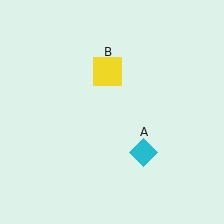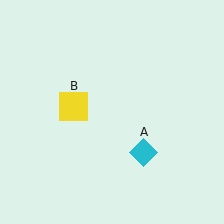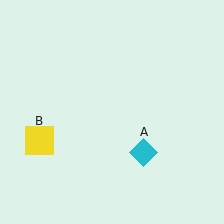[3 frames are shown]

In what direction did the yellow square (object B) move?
The yellow square (object B) moved down and to the left.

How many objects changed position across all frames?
1 object changed position: yellow square (object B).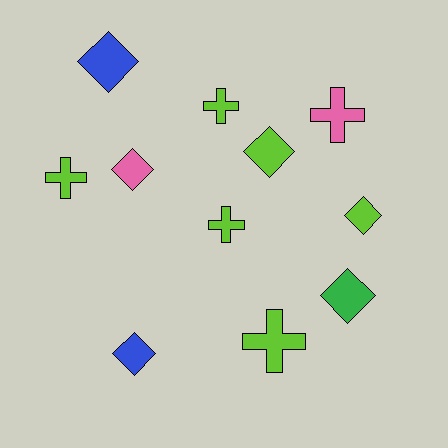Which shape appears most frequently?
Diamond, with 6 objects.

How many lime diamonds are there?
There are 2 lime diamonds.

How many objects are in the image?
There are 11 objects.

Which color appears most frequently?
Lime, with 6 objects.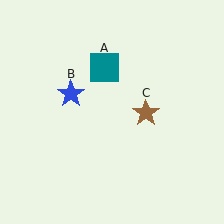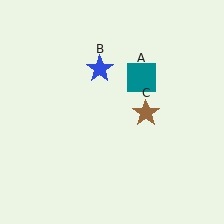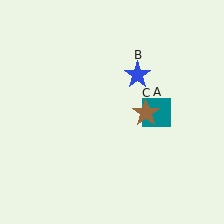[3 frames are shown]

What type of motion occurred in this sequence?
The teal square (object A), blue star (object B) rotated clockwise around the center of the scene.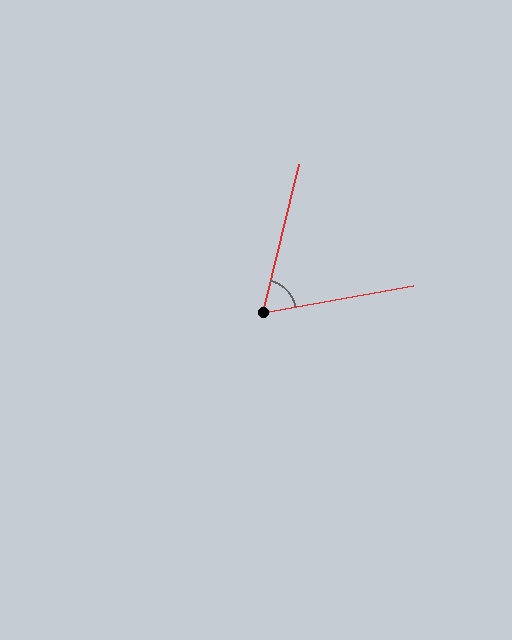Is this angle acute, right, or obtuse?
It is acute.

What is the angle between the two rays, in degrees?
Approximately 66 degrees.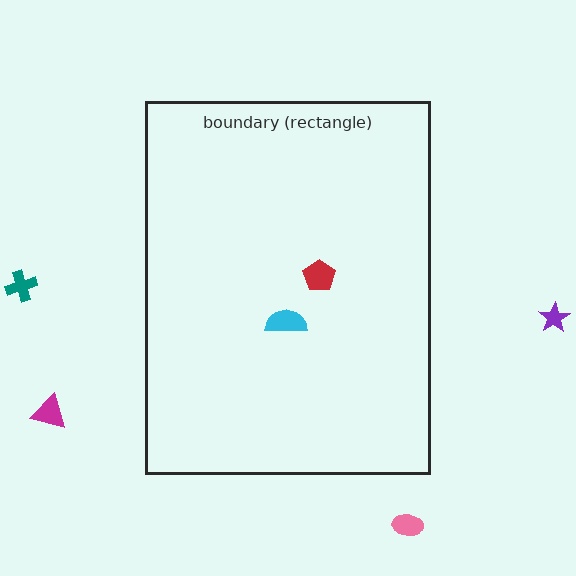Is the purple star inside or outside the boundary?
Outside.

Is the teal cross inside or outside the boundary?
Outside.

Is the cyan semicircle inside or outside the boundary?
Inside.